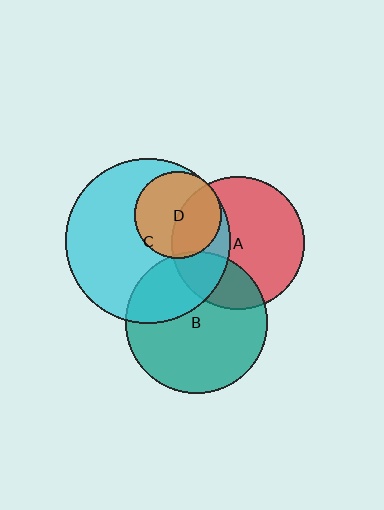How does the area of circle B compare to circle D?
Approximately 2.7 times.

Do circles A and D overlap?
Yes.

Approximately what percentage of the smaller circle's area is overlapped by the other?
Approximately 45%.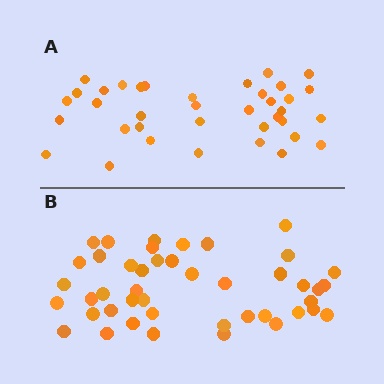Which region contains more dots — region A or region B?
Region B (the bottom region) has more dots.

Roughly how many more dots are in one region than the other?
Region B has roughly 8 or so more dots than region A.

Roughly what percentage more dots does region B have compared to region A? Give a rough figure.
About 20% more.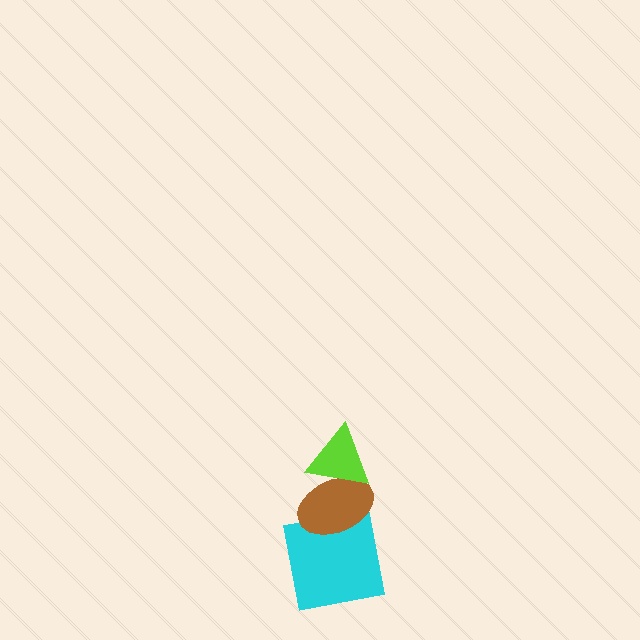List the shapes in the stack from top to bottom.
From top to bottom: the lime triangle, the brown ellipse, the cyan square.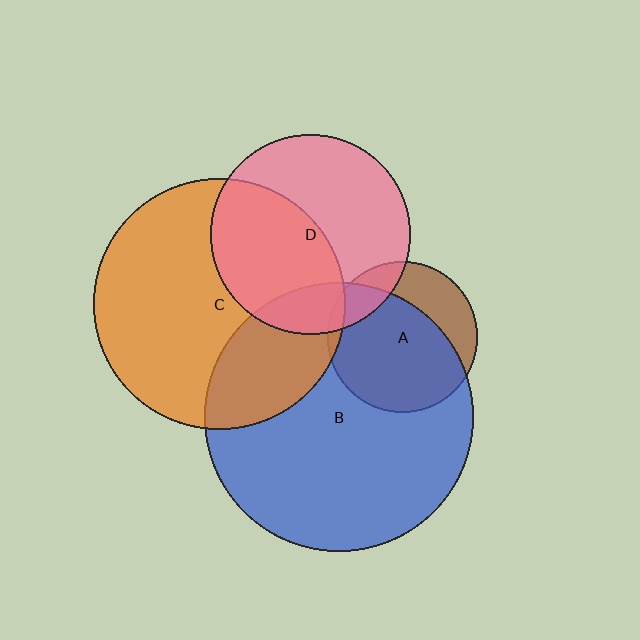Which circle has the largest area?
Circle B (blue).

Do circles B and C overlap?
Yes.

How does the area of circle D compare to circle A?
Approximately 1.8 times.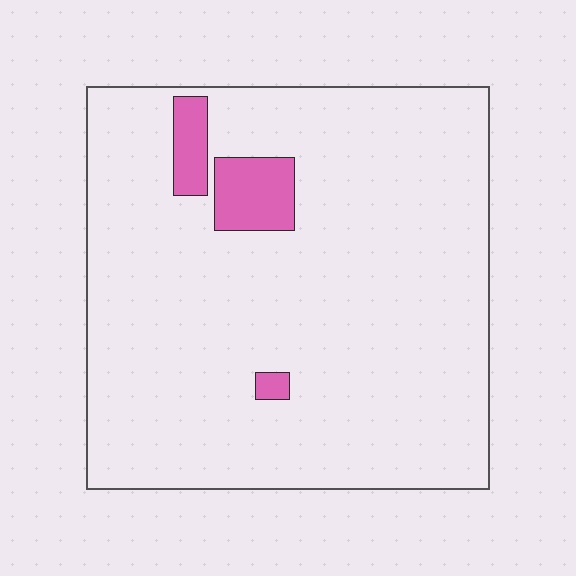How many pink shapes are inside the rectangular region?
3.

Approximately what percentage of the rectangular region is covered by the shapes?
Approximately 5%.